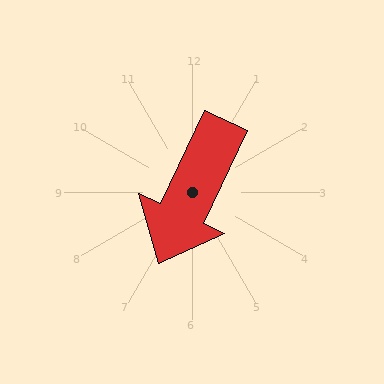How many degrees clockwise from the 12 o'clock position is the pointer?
Approximately 205 degrees.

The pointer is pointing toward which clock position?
Roughly 7 o'clock.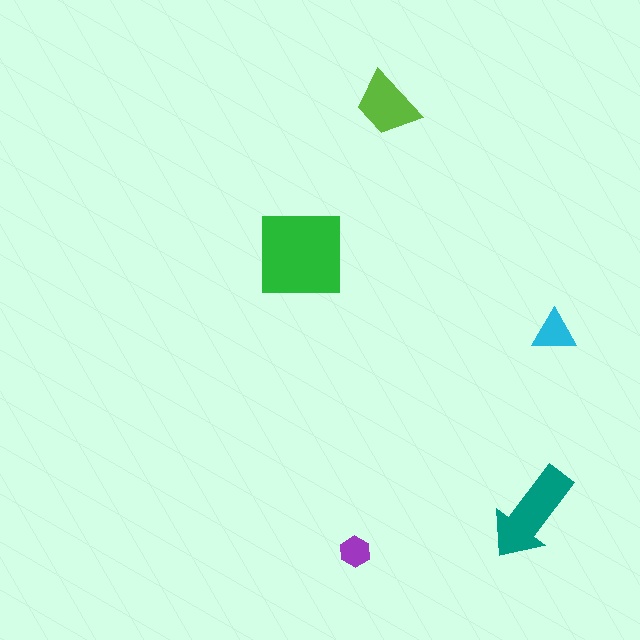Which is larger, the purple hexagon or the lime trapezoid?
The lime trapezoid.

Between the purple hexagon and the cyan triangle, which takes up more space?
The cyan triangle.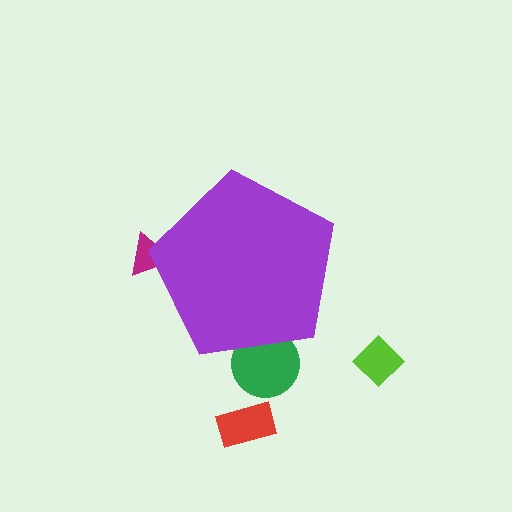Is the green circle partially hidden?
Yes, the green circle is partially hidden behind the purple pentagon.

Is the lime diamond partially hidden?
No, the lime diamond is fully visible.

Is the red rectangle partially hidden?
No, the red rectangle is fully visible.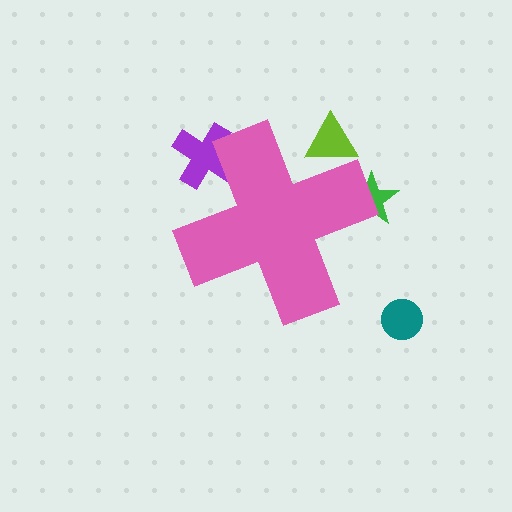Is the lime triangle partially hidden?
Yes, the lime triangle is partially hidden behind the pink cross.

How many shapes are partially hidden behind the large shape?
3 shapes are partially hidden.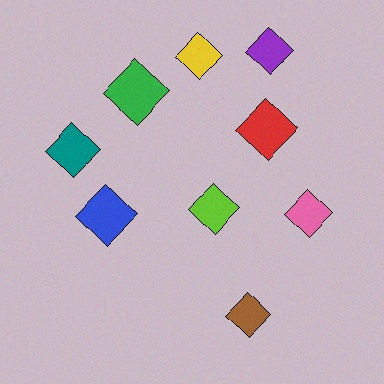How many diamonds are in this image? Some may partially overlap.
There are 9 diamonds.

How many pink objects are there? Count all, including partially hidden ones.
There is 1 pink object.